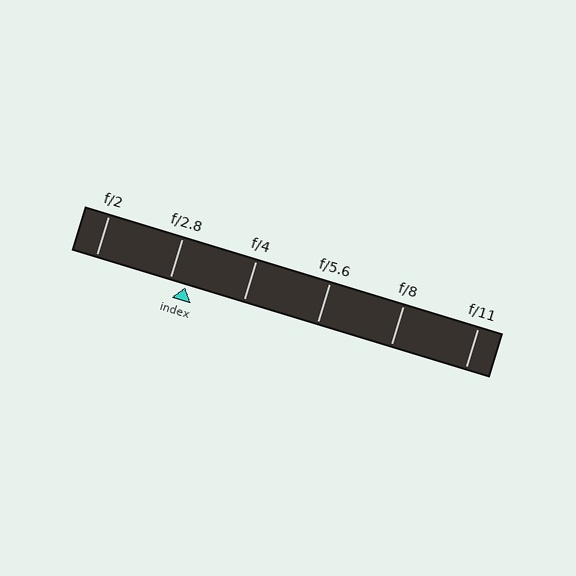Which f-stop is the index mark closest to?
The index mark is closest to f/2.8.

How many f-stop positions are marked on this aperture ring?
There are 6 f-stop positions marked.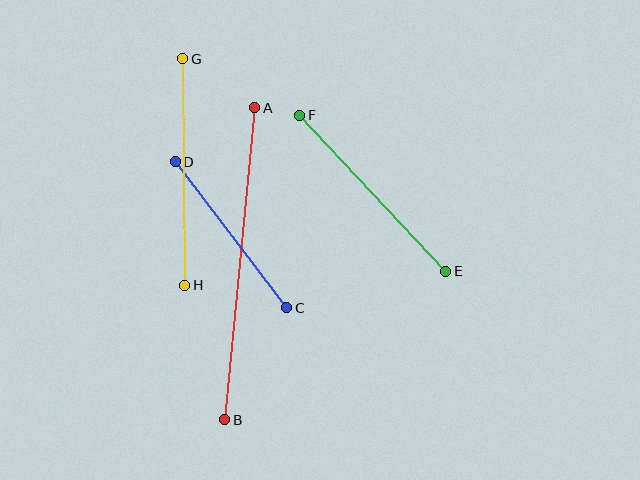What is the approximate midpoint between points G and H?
The midpoint is at approximately (184, 172) pixels.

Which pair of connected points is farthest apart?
Points A and B are farthest apart.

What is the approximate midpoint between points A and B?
The midpoint is at approximately (240, 264) pixels.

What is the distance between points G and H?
The distance is approximately 227 pixels.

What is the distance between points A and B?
The distance is approximately 314 pixels.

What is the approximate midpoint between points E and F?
The midpoint is at approximately (373, 193) pixels.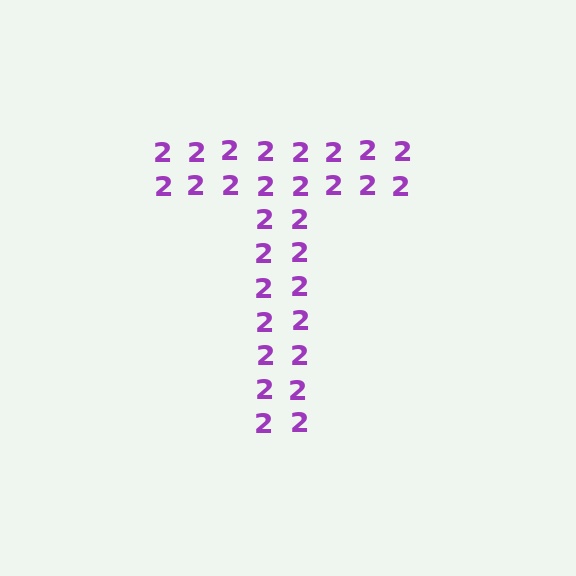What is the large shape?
The large shape is the letter T.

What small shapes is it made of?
It is made of small digit 2's.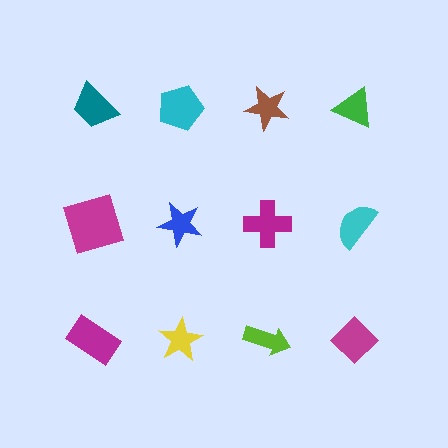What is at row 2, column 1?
A magenta square.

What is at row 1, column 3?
A brown star.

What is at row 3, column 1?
A magenta rectangle.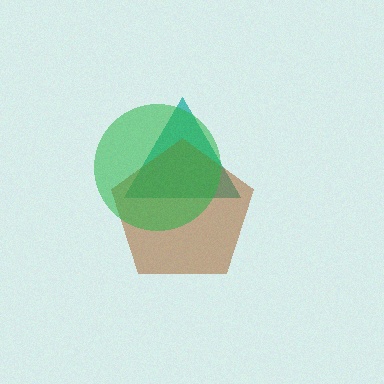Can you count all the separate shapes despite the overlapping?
Yes, there are 3 separate shapes.